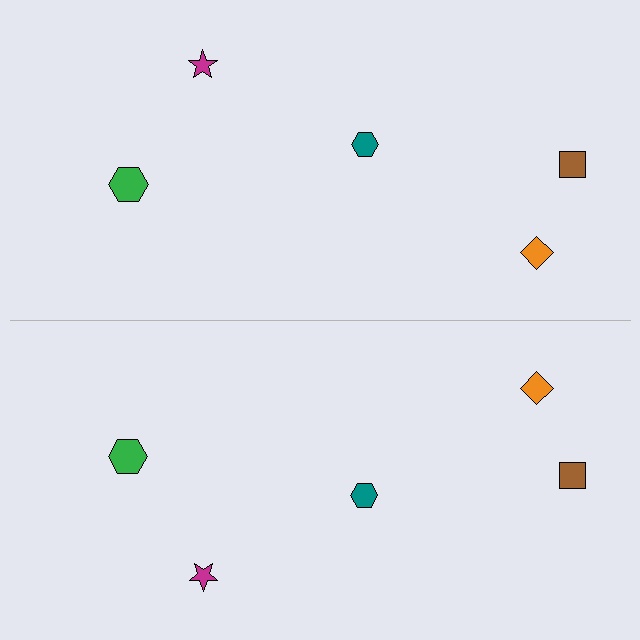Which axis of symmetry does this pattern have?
The pattern has a horizontal axis of symmetry running through the center of the image.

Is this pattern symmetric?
Yes, this pattern has bilateral (reflection) symmetry.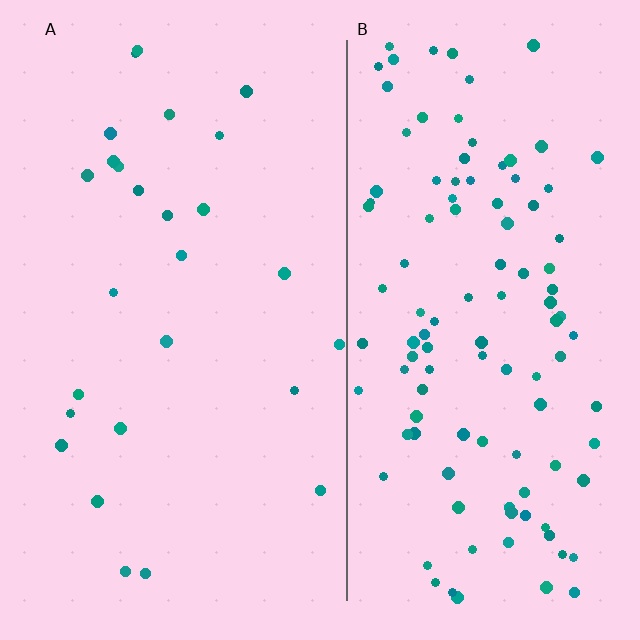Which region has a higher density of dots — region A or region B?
B (the right).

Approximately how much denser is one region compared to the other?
Approximately 4.2× — region B over region A.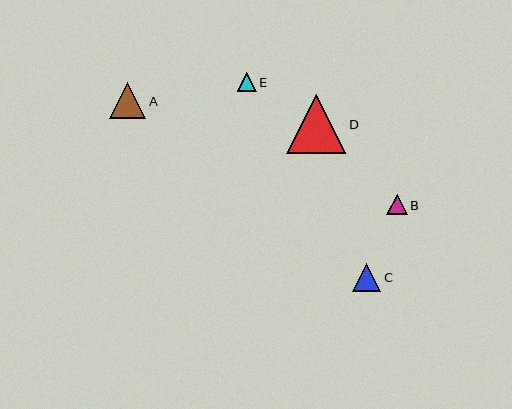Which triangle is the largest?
Triangle D is the largest with a size of approximately 59 pixels.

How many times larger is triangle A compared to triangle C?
Triangle A is approximately 1.3 times the size of triangle C.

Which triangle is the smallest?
Triangle E is the smallest with a size of approximately 19 pixels.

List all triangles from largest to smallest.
From largest to smallest: D, A, C, B, E.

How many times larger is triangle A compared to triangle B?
Triangle A is approximately 1.8 times the size of triangle B.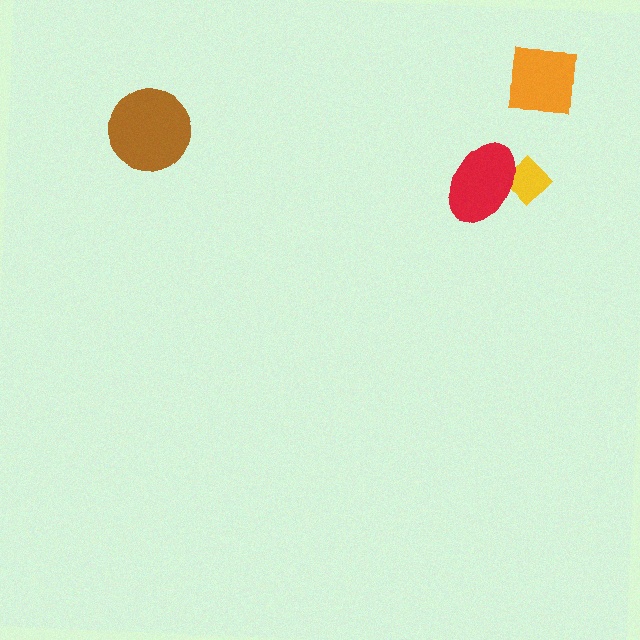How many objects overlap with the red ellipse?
1 object overlaps with the red ellipse.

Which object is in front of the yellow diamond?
The red ellipse is in front of the yellow diamond.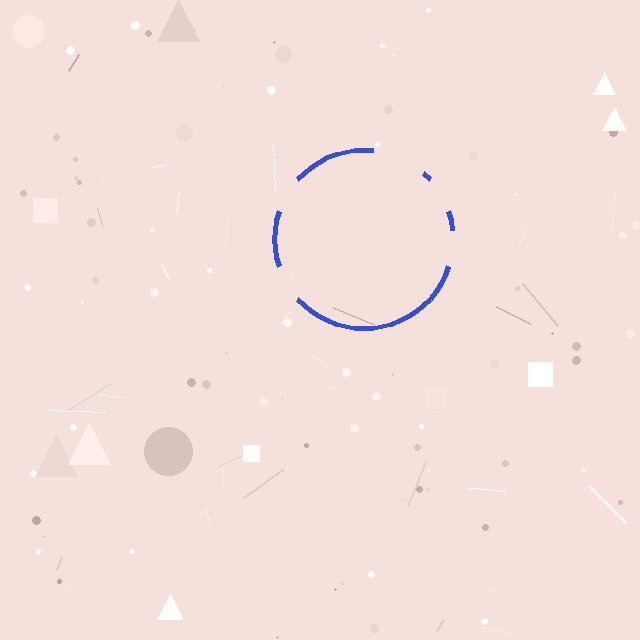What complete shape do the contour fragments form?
The contour fragments form a circle.